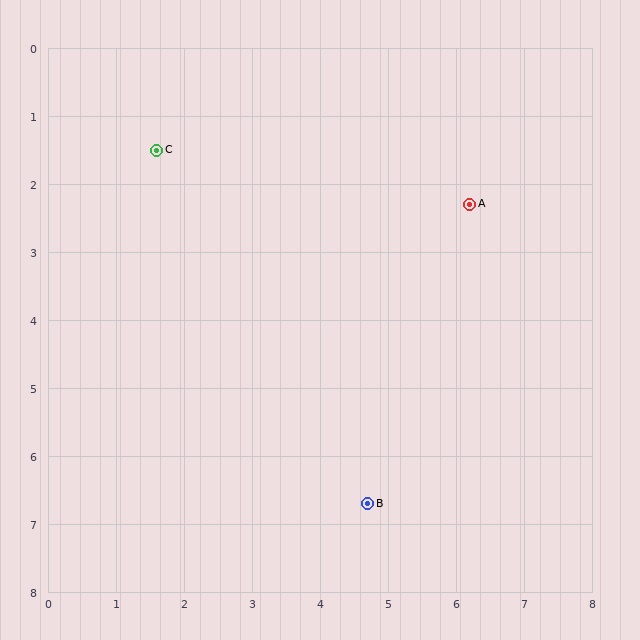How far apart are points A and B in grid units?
Points A and B are about 4.6 grid units apart.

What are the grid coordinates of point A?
Point A is at approximately (6.2, 2.3).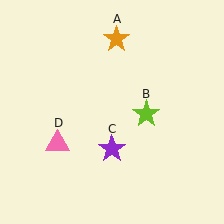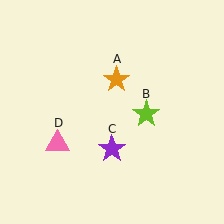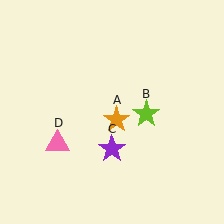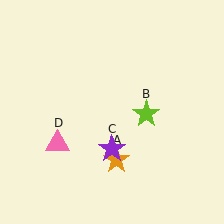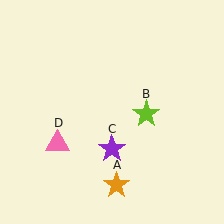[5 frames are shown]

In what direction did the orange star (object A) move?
The orange star (object A) moved down.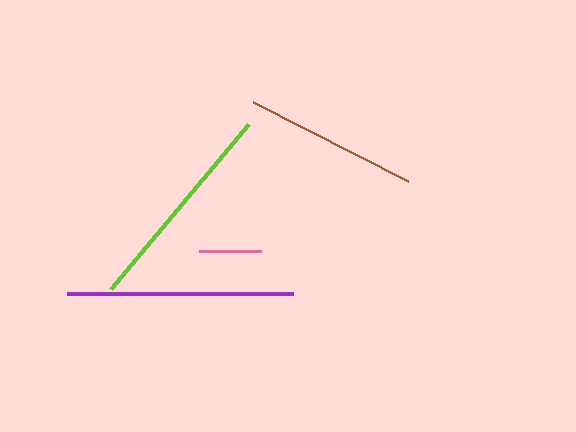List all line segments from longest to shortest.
From longest to shortest: purple, lime, brown, pink.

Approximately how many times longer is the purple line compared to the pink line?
The purple line is approximately 3.6 times the length of the pink line.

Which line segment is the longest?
The purple line is the longest at approximately 225 pixels.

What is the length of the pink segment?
The pink segment is approximately 63 pixels long.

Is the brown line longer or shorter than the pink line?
The brown line is longer than the pink line.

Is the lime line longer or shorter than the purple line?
The purple line is longer than the lime line.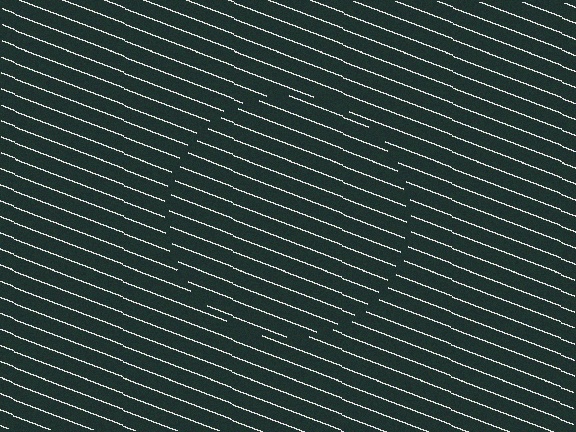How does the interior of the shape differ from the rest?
The interior of the shape contains the same grating, shifted by half a period — the contour is defined by the phase discontinuity where line-ends from the inner and outer gratings abut.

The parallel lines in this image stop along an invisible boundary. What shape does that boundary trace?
An illusory circle. The interior of the shape contains the same grating, shifted by half a period — the contour is defined by the phase discontinuity where line-ends from the inner and outer gratings abut.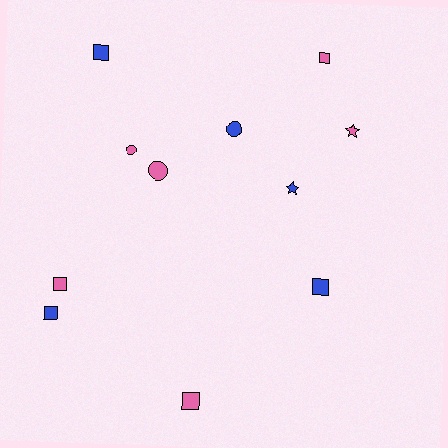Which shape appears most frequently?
Square, with 6 objects.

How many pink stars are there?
There is 1 pink star.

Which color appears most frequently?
Pink, with 6 objects.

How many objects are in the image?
There are 11 objects.